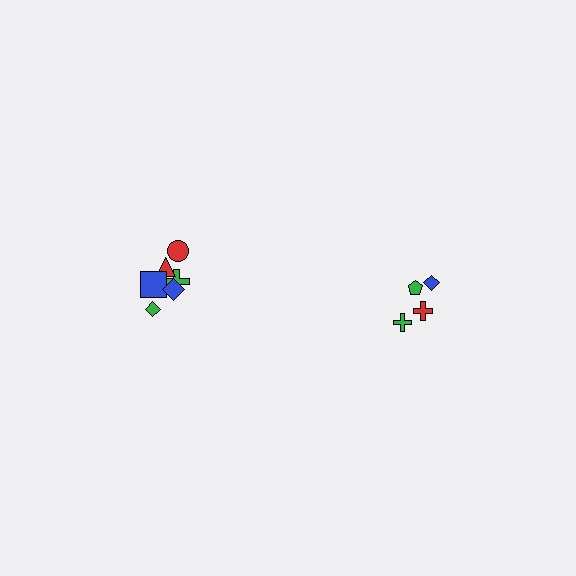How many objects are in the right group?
There are 4 objects.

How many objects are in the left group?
There are 7 objects.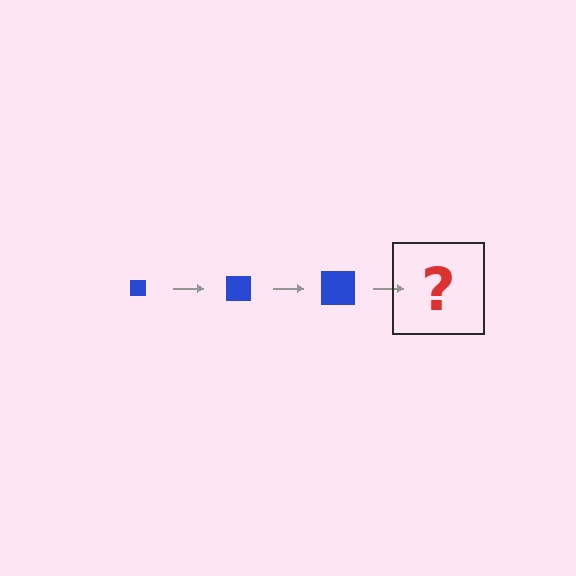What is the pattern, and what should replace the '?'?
The pattern is that the square gets progressively larger each step. The '?' should be a blue square, larger than the previous one.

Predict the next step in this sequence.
The next step is a blue square, larger than the previous one.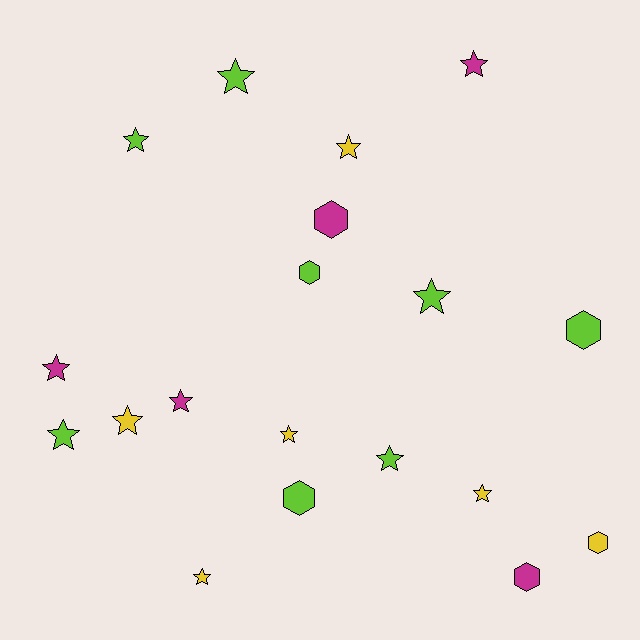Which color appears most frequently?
Lime, with 8 objects.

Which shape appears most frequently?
Star, with 13 objects.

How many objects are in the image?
There are 19 objects.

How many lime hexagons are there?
There are 3 lime hexagons.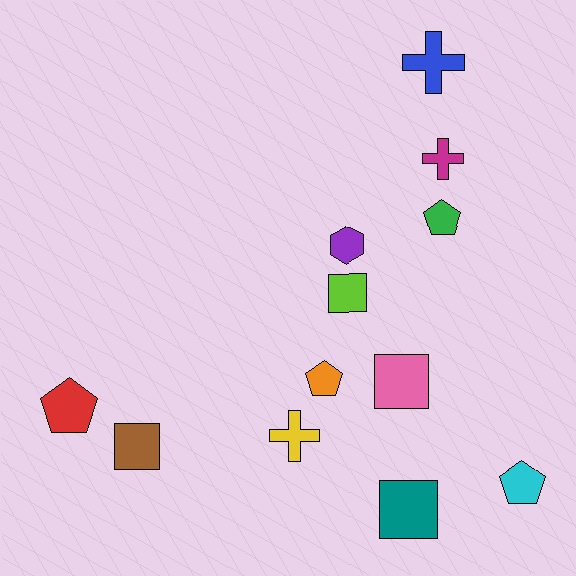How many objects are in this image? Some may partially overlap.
There are 12 objects.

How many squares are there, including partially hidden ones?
There are 4 squares.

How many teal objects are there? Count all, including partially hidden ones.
There is 1 teal object.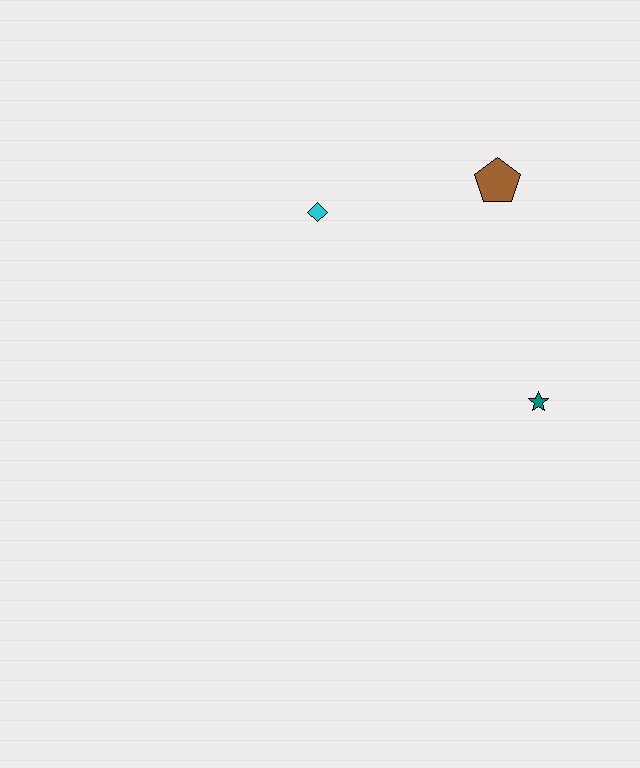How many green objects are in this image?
There are no green objects.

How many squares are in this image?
There are no squares.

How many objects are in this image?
There are 3 objects.